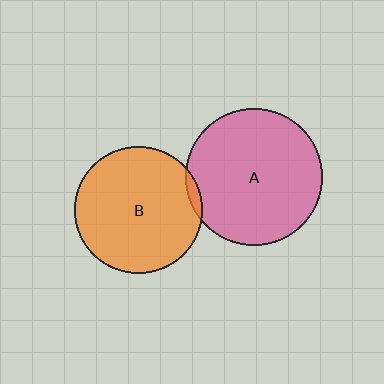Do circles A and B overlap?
Yes.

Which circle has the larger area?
Circle A (pink).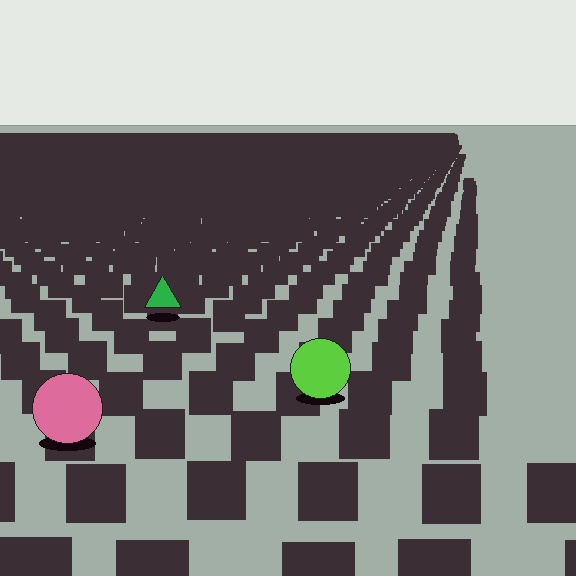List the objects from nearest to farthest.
From nearest to farthest: the pink circle, the lime circle, the green triangle.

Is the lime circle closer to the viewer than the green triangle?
Yes. The lime circle is closer — you can tell from the texture gradient: the ground texture is coarser near it.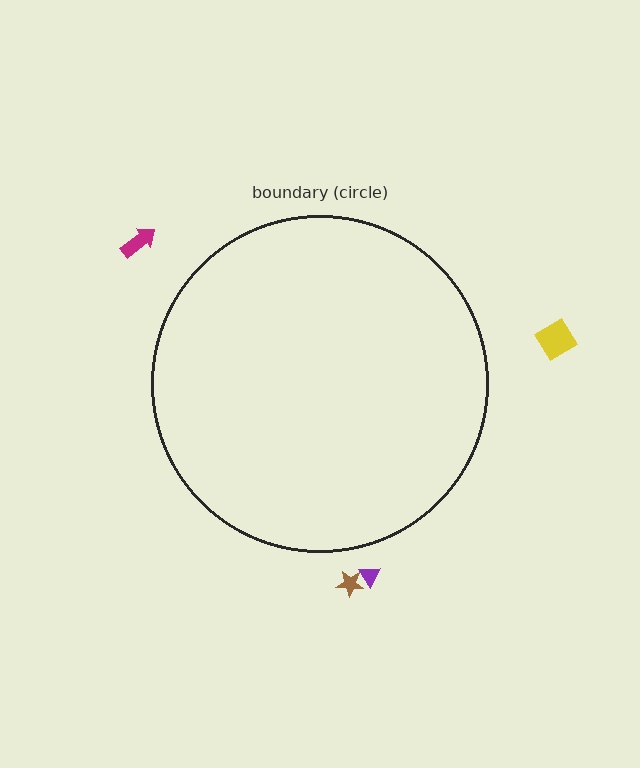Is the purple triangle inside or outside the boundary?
Outside.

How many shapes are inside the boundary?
0 inside, 4 outside.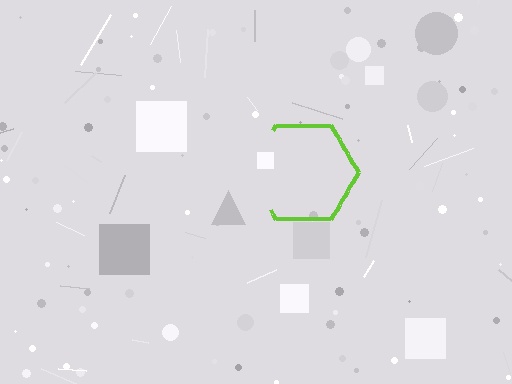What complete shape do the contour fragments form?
The contour fragments form a hexagon.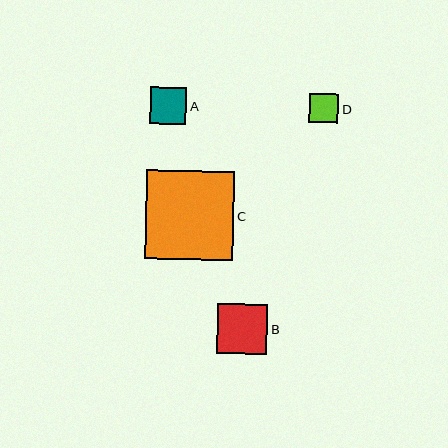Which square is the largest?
Square C is the largest with a size of approximately 89 pixels.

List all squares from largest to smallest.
From largest to smallest: C, B, A, D.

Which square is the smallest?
Square D is the smallest with a size of approximately 29 pixels.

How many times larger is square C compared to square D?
Square C is approximately 3.1 times the size of square D.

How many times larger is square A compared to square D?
Square A is approximately 1.2 times the size of square D.